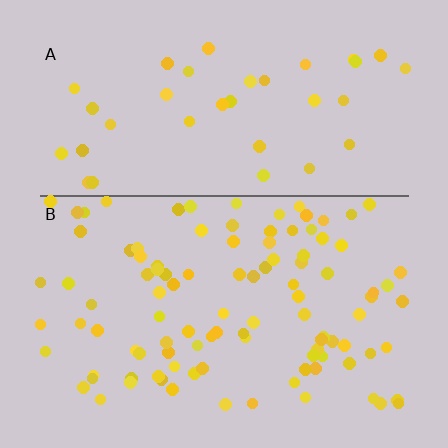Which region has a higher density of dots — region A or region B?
B (the bottom).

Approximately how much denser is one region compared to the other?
Approximately 2.7× — region B over region A.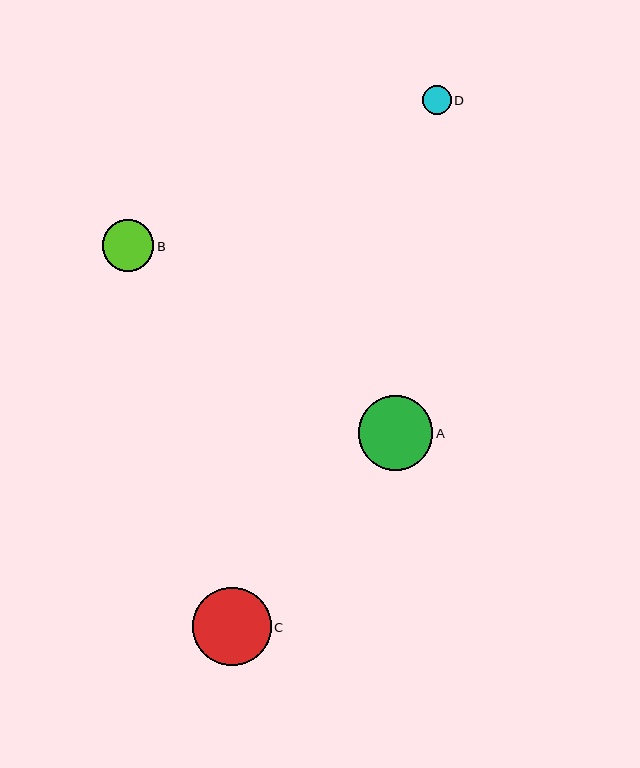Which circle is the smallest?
Circle D is the smallest with a size of approximately 29 pixels.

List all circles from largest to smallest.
From largest to smallest: C, A, B, D.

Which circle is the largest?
Circle C is the largest with a size of approximately 78 pixels.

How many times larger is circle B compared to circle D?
Circle B is approximately 1.8 times the size of circle D.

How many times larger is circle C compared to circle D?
Circle C is approximately 2.7 times the size of circle D.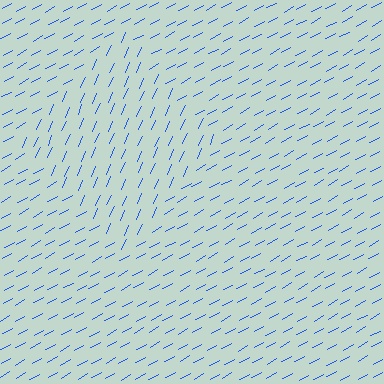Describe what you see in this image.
The image is filled with small blue line segments. A diamond region in the image has lines oriented differently from the surrounding lines, creating a visible texture boundary.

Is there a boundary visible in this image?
Yes, there is a texture boundary formed by a change in line orientation.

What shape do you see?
I see a diamond.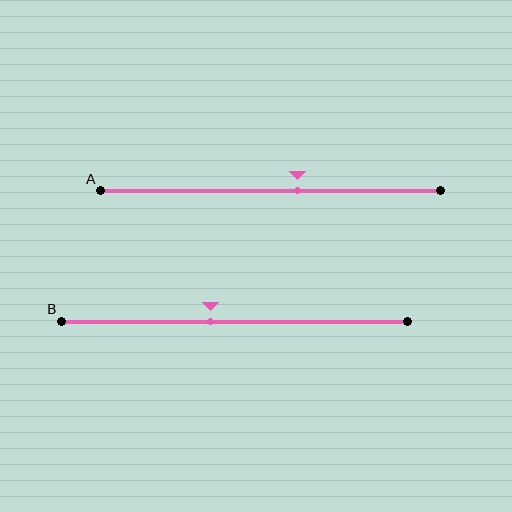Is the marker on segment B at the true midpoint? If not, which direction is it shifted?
No, the marker on segment B is shifted to the left by about 7% of the segment length.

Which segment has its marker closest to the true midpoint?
Segment B has its marker closest to the true midpoint.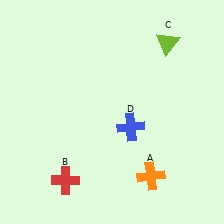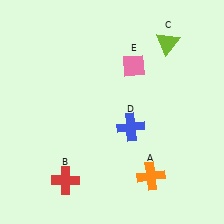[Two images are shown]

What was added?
A pink diamond (E) was added in Image 2.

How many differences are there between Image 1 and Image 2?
There is 1 difference between the two images.